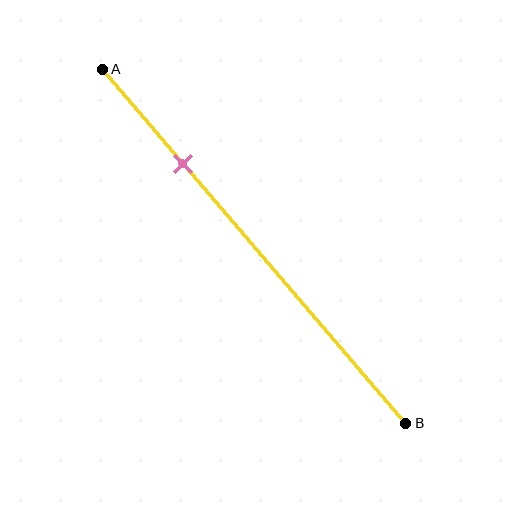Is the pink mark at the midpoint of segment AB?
No, the mark is at about 25% from A, not at the 50% midpoint.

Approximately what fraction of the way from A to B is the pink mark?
The pink mark is approximately 25% of the way from A to B.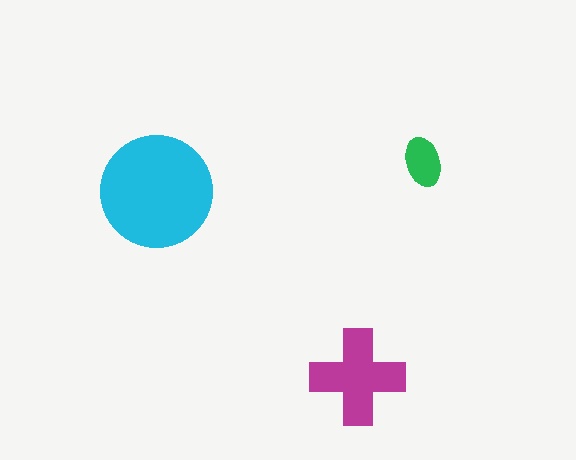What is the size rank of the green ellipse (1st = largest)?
3rd.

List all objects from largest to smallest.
The cyan circle, the magenta cross, the green ellipse.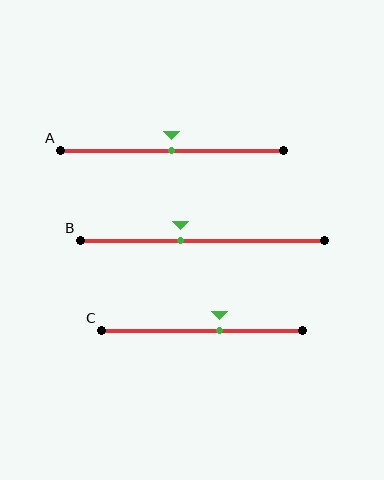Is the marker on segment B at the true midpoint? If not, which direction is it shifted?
No, the marker on segment B is shifted to the left by about 9% of the segment length.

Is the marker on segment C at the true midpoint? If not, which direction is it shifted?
No, the marker on segment C is shifted to the right by about 9% of the segment length.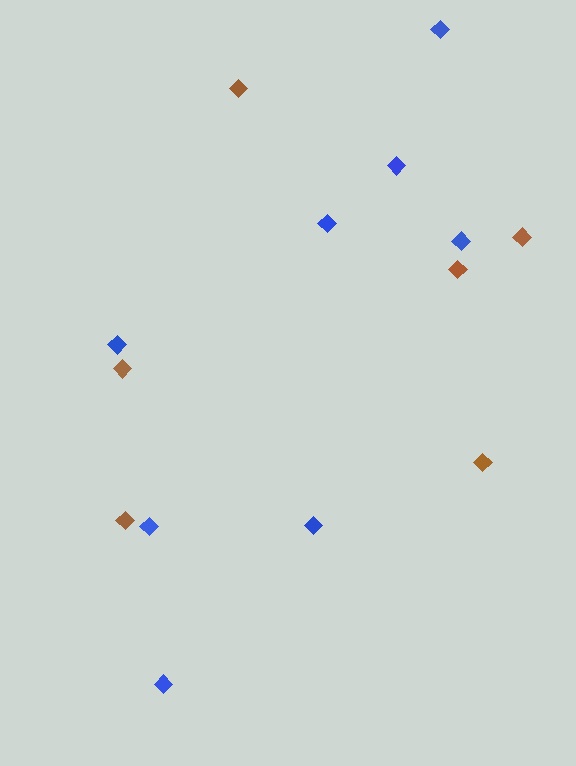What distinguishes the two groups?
There are 2 groups: one group of blue diamonds (8) and one group of brown diamonds (6).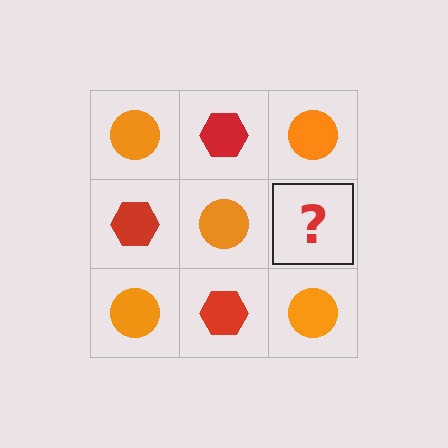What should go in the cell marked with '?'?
The missing cell should contain a red hexagon.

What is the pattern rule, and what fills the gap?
The rule is that it alternates orange circle and red hexagon in a checkerboard pattern. The gap should be filled with a red hexagon.